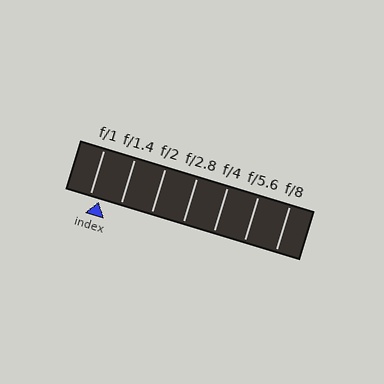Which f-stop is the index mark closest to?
The index mark is closest to f/1.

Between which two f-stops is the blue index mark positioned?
The index mark is between f/1 and f/1.4.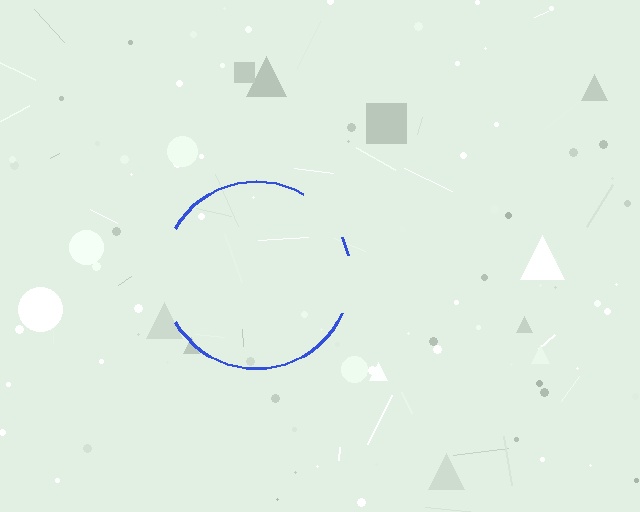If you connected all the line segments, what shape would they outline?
They would outline a circle.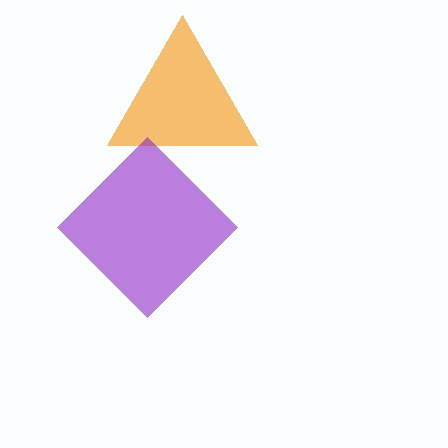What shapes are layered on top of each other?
The layered shapes are: an orange triangle, a purple diamond.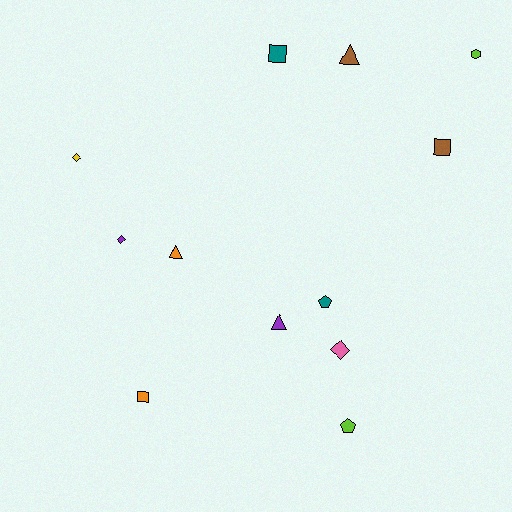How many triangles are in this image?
There are 3 triangles.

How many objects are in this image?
There are 12 objects.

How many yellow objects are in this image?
There is 1 yellow object.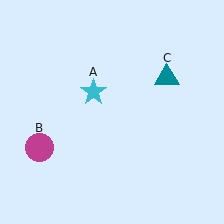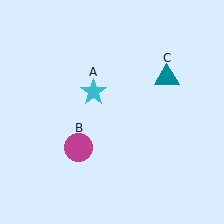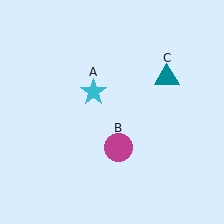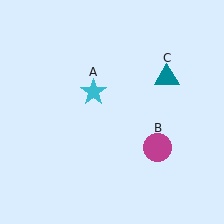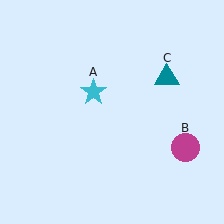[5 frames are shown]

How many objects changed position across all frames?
1 object changed position: magenta circle (object B).